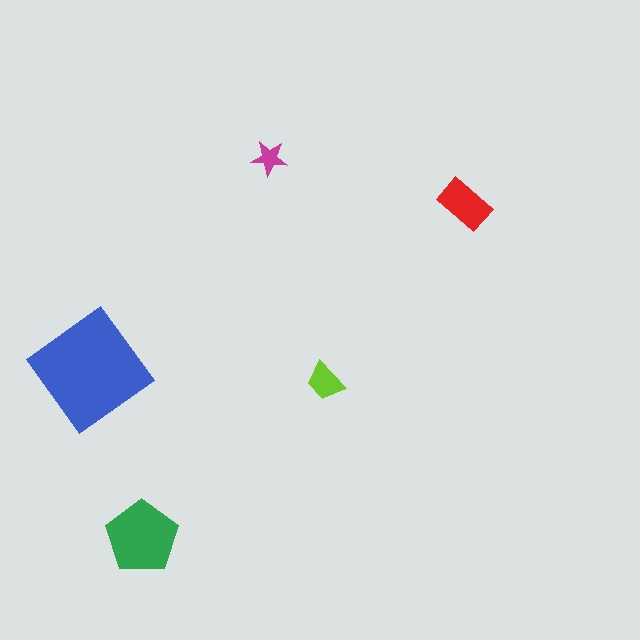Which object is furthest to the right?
The red rectangle is rightmost.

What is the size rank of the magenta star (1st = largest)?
5th.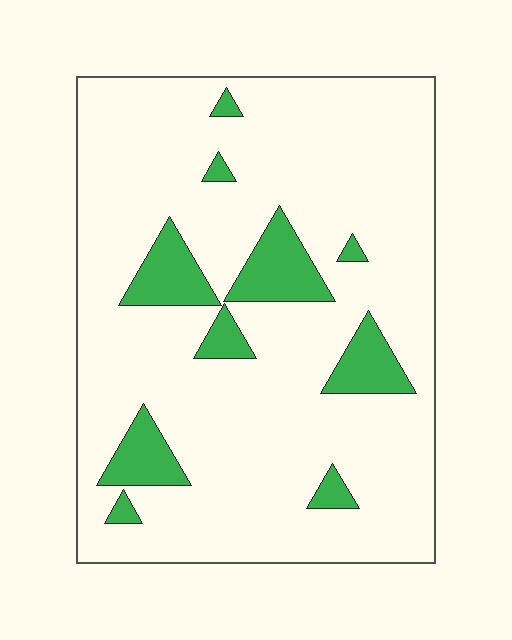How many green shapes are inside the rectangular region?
10.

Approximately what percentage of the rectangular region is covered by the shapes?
Approximately 15%.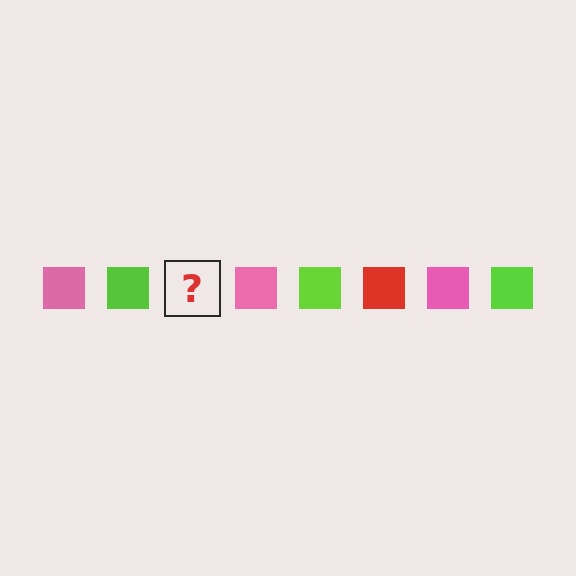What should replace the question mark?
The question mark should be replaced with a red square.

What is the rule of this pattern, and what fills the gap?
The rule is that the pattern cycles through pink, lime, red squares. The gap should be filled with a red square.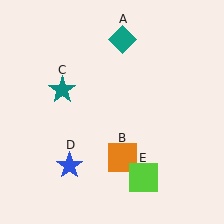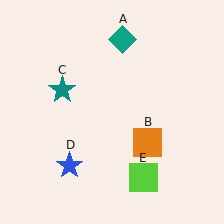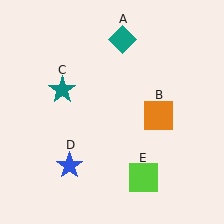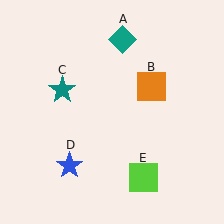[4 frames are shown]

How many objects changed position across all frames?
1 object changed position: orange square (object B).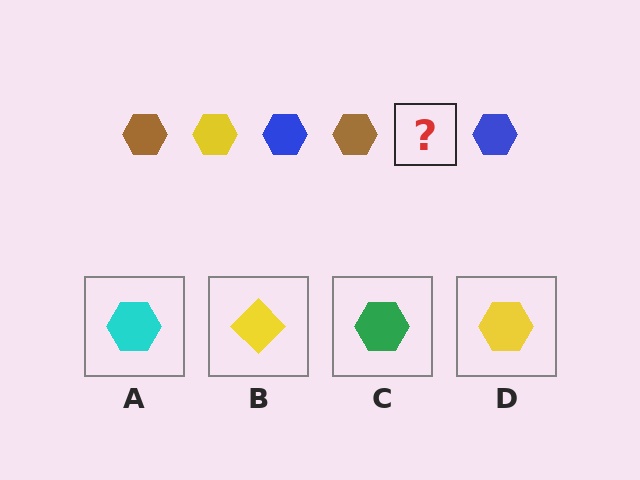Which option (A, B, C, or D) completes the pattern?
D.